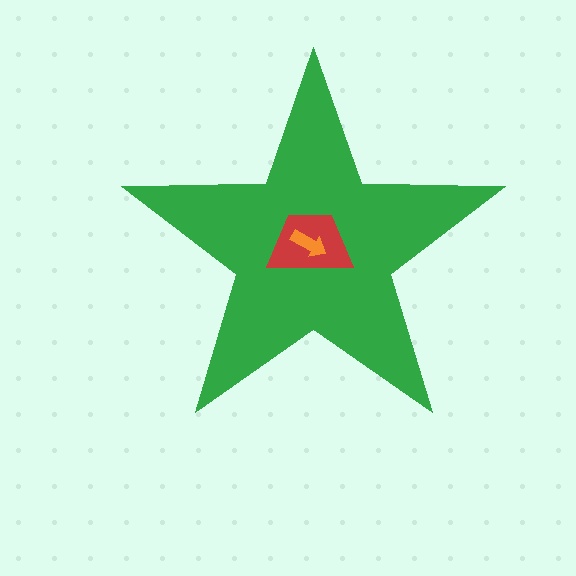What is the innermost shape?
The orange arrow.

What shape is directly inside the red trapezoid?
The orange arrow.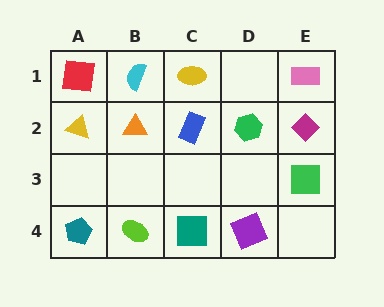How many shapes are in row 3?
1 shape.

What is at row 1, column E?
A pink rectangle.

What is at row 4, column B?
A lime ellipse.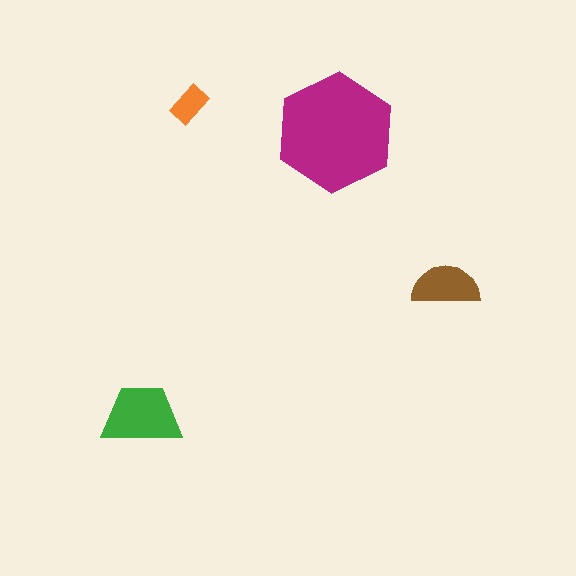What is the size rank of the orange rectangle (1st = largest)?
4th.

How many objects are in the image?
There are 4 objects in the image.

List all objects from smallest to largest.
The orange rectangle, the brown semicircle, the green trapezoid, the magenta hexagon.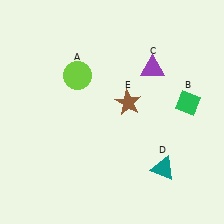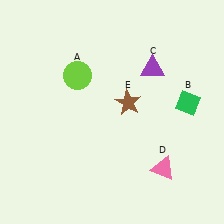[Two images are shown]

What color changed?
The triangle (D) changed from teal in Image 1 to pink in Image 2.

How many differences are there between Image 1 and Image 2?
There is 1 difference between the two images.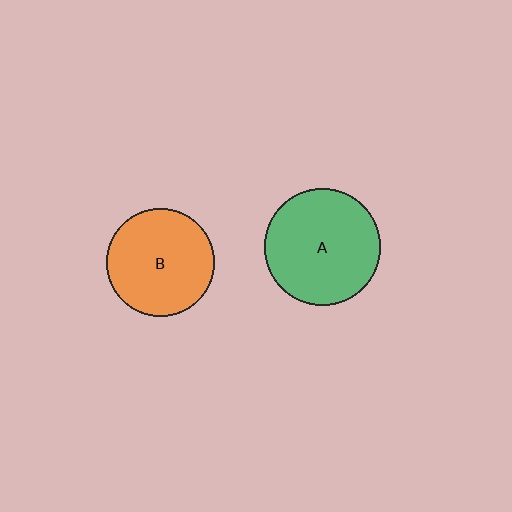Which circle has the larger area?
Circle A (green).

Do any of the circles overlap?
No, none of the circles overlap.